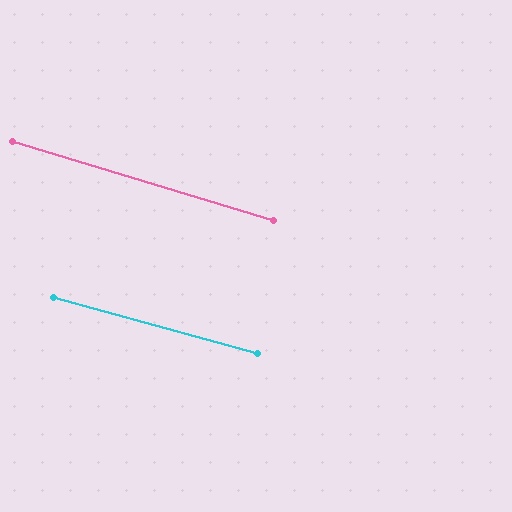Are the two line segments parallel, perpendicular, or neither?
Parallel — their directions differ by only 1.4°.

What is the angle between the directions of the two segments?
Approximately 1 degree.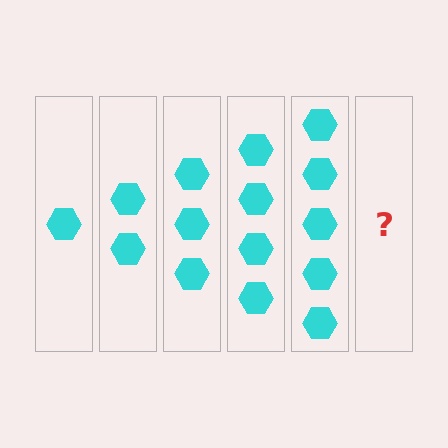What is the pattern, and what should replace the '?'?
The pattern is that each step adds one more hexagon. The '?' should be 6 hexagons.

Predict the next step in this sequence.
The next step is 6 hexagons.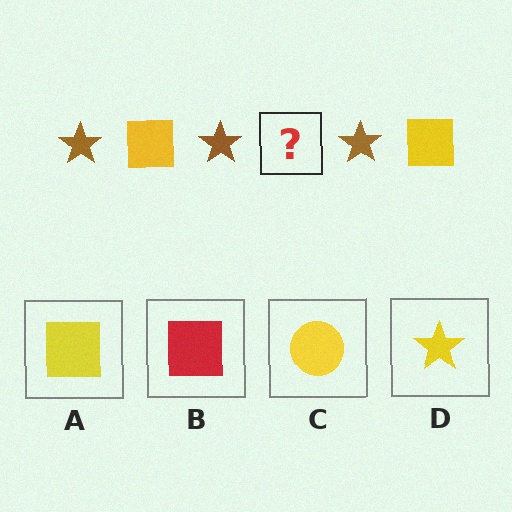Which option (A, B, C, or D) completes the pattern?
A.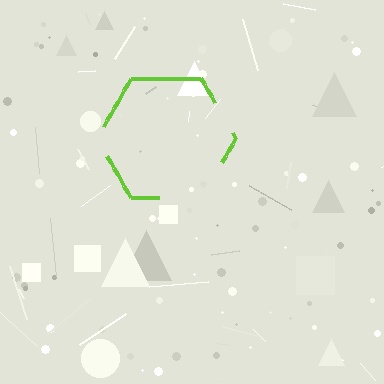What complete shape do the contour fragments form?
The contour fragments form a hexagon.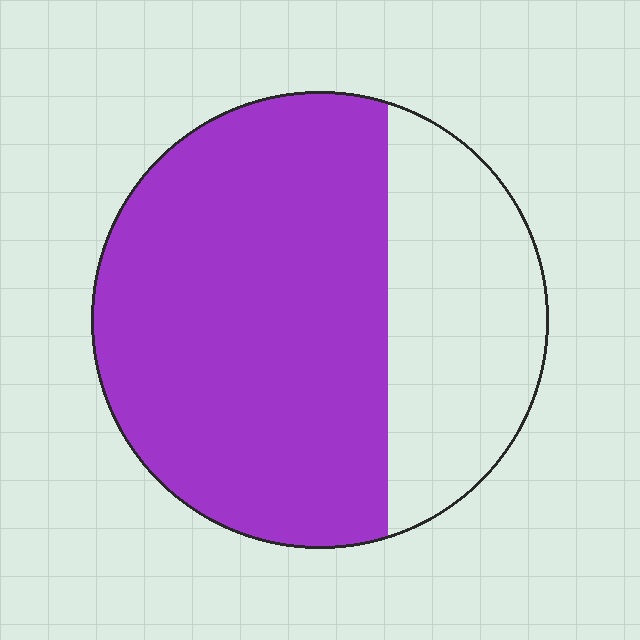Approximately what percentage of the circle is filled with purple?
Approximately 70%.